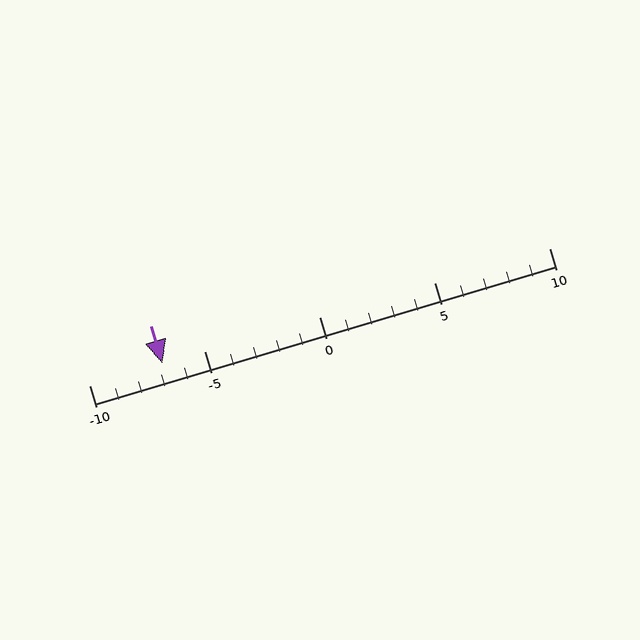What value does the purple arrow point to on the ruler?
The purple arrow points to approximately -7.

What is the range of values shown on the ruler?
The ruler shows values from -10 to 10.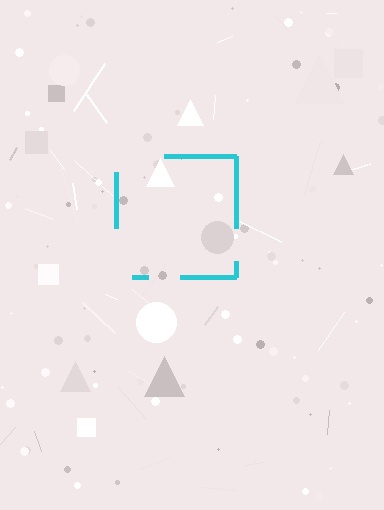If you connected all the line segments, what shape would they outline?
They would outline a square.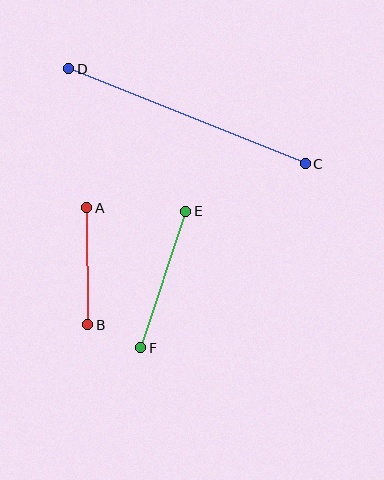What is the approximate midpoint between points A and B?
The midpoint is at approximately (87, 266) pixels.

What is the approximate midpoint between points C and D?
The midpoint is at approximately (187, 116) pixels.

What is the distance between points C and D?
The distance is approximately 254 pixels.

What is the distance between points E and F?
The distance is approximately 144 pixels.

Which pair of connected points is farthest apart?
Points C and D are farthest apart.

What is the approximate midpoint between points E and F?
The midpoint is at approximately (163, 280) pixels.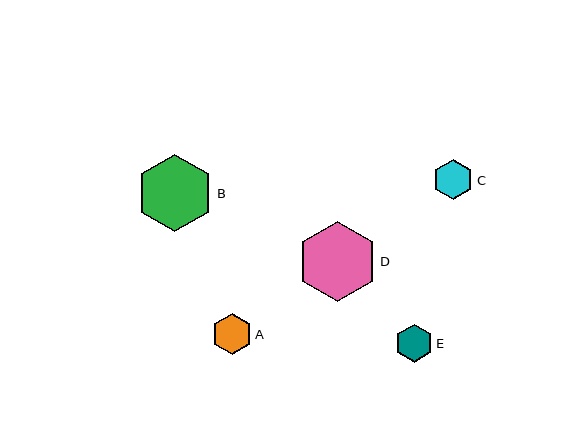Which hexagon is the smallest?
Hexagon E is the smallest with a size of approximately 38 pixels.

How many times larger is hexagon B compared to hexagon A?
Hexagon B is approximately 1.9 times the size of hexagon A.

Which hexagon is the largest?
Hexagon D is the largest with a size of approximately 80 pixels.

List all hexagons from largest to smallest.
From largest to smallest: D, B, C, A, E.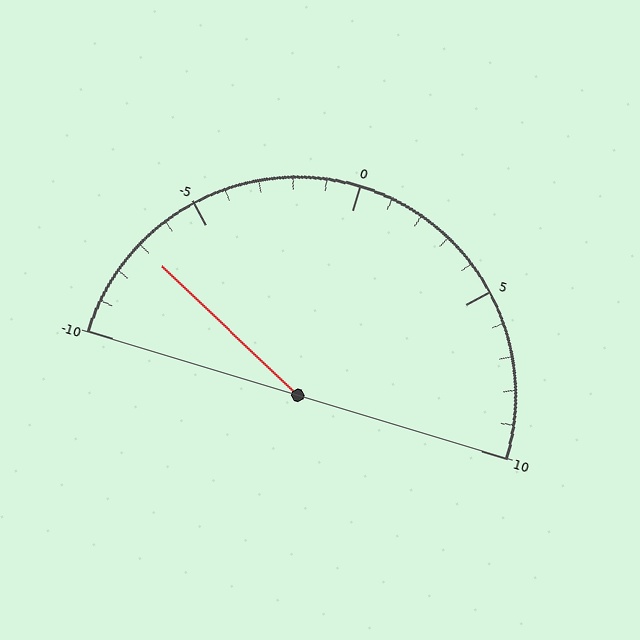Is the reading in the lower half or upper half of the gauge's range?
The reading is in the lower half of the range (-10 to 10).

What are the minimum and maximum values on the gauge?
The gauge ranges from -10 to 10.